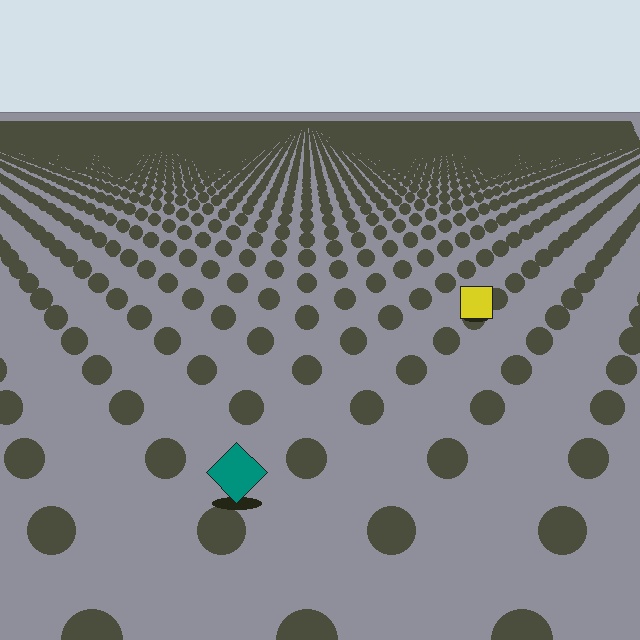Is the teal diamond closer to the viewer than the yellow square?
Yes. The teal diamond is closer — you can tell from the texture gradient: the ground texture is coarser near it.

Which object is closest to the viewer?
The teal diamond is closest. The texture marks near it are larger and more spread out.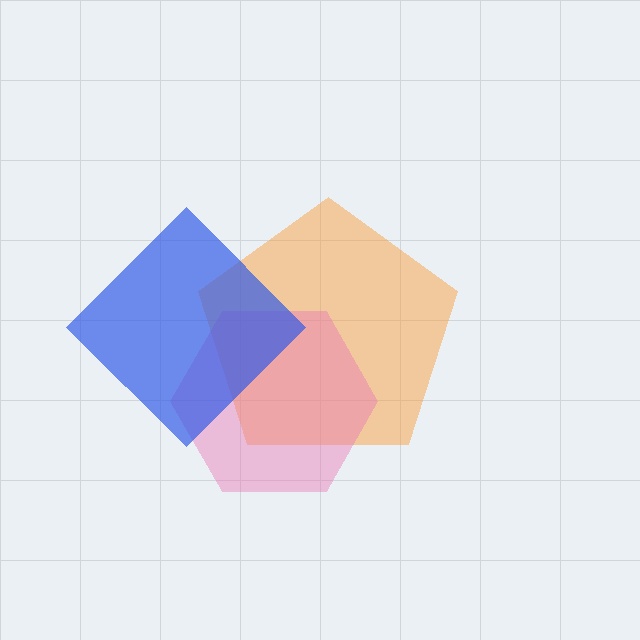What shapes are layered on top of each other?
The layered shapes are: an orange pentagon, a pink hexagon, a blue diamond.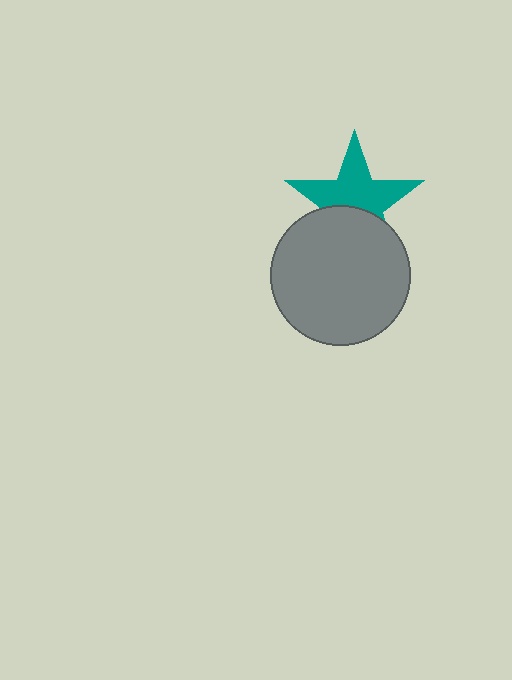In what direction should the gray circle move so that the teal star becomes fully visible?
The gray circle should move down. That is the shortest direction to clear the overlap and leave the teal star fully visible.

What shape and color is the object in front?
The object in front is a gray circle.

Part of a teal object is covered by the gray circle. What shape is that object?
It is a star.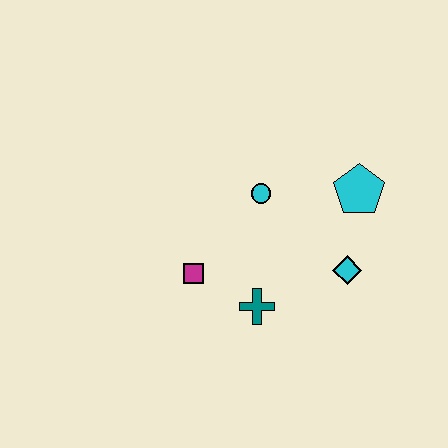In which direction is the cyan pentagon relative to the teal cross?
The cyan pentagon is above the teal cross.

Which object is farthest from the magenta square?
The cyan pentagon is farthest from the magenta square.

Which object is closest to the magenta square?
The teal cross is closest to the magenta square.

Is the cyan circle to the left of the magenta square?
No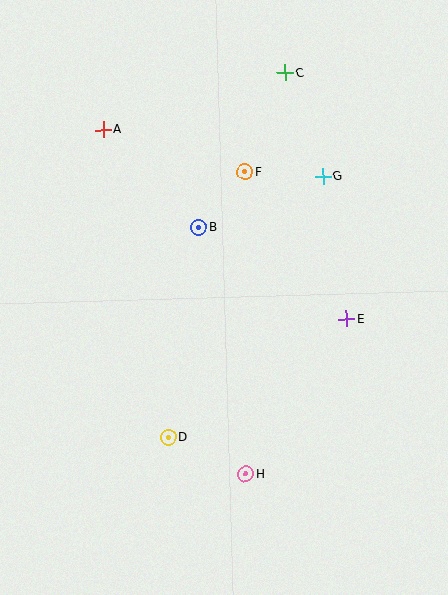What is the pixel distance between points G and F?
The distance between G and F is 77 pixels.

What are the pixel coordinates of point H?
Point H is at (246, 474).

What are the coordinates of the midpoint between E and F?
The midpoint between E and F is at (296, 246).